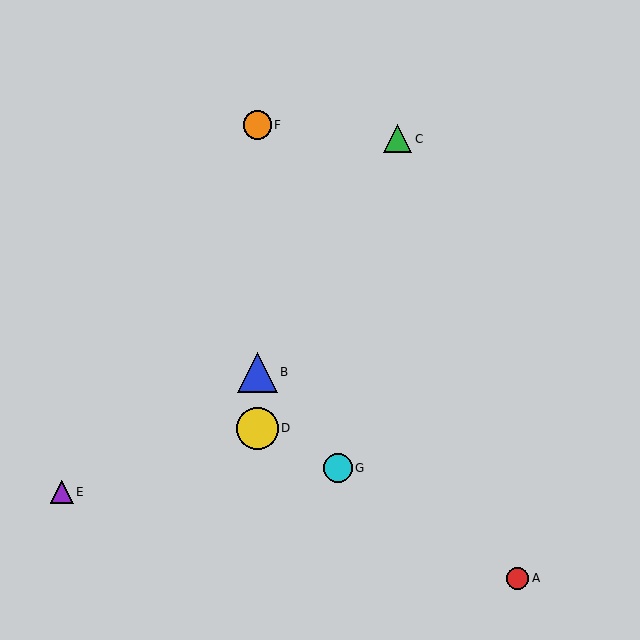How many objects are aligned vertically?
3 objects (B, D, F) are aligned vertically.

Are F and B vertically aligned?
Yes, both are at x≈257.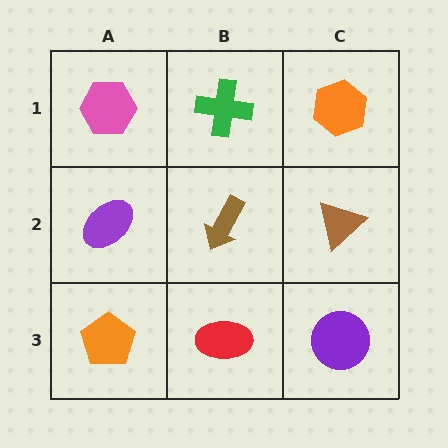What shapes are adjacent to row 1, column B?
A brown arrow (row 2, column B), a pink hexagon (row 1, column A), an orange hexagon (row 1, column C).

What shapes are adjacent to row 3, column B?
A brown arrow (row 2, column B), an orange pentagon (row 3, column A), a purple circle (row 3, column C).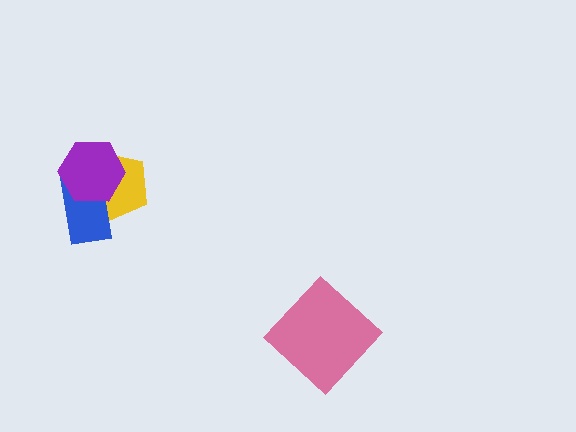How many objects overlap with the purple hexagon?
2 objects overlap with the purple hexagon.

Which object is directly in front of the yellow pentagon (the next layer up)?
The blue rectangle is directly in front of the yellow pentagon.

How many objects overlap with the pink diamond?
0 objects overlap with the pink diamond.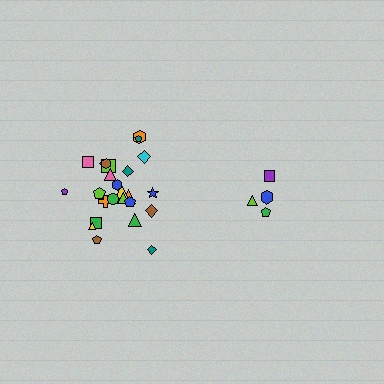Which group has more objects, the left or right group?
The left group.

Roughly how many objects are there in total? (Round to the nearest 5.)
Roughly 30 objects in total.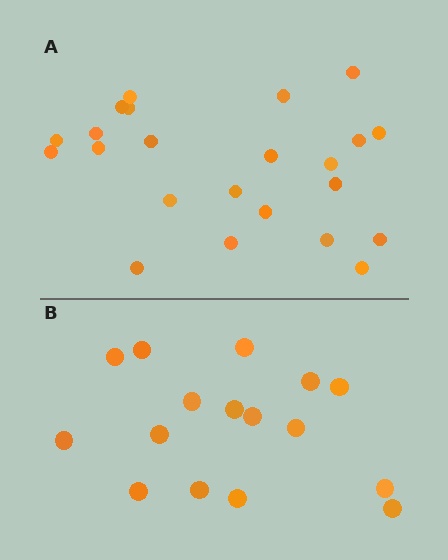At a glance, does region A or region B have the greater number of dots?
Region A (the top region) has more dots.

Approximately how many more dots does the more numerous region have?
Region A has roughly 8 or so more dots than region B.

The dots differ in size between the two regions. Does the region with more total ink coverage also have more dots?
No. Region B has more total ink coverage because its dots are larger, but region A actually contains more individual dots. Total area can be misleading — the number of items is what matters here.